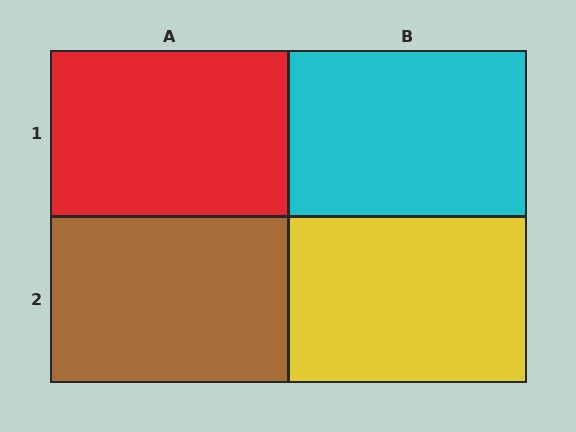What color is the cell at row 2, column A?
Brown.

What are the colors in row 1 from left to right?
Red, cyan.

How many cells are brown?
1 cell is brown.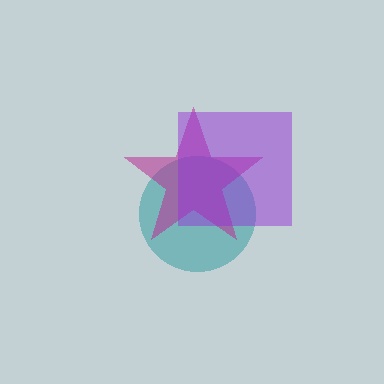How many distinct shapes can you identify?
There are 3 distinct shapes: a teal circle, a magenta star, a purple square.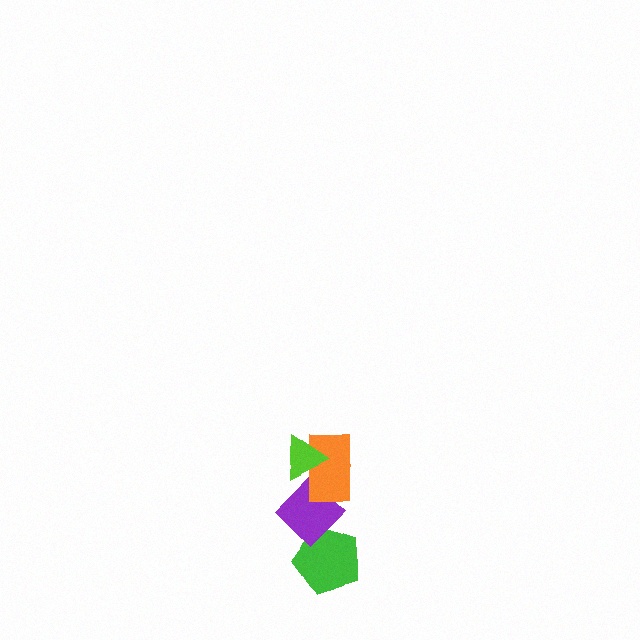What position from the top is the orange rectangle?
The orange rectangle is 2nd from the top.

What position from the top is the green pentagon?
The green pentagon is 4th from the top.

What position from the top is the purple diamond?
The purple diamond is 3rd from the top.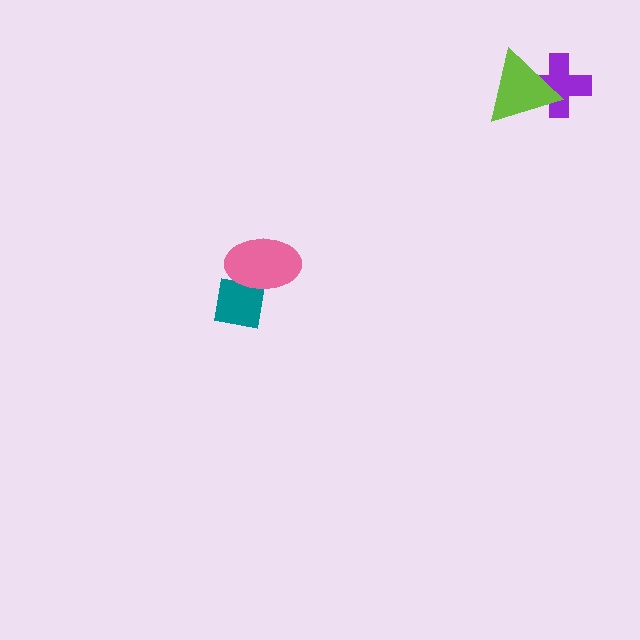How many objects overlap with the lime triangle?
1 object overlaps with the lime triangle.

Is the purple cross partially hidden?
Yes, it is partially covered by another shape.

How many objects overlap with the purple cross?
1 object overlaps with the purple cross.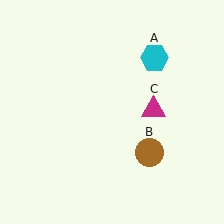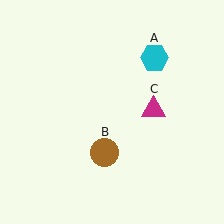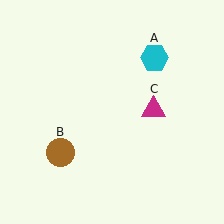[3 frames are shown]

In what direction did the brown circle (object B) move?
The brown circle (object B) moved left.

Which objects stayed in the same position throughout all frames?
Cyan hexagon (object A) and magenta triangle (object C) remained stationary.